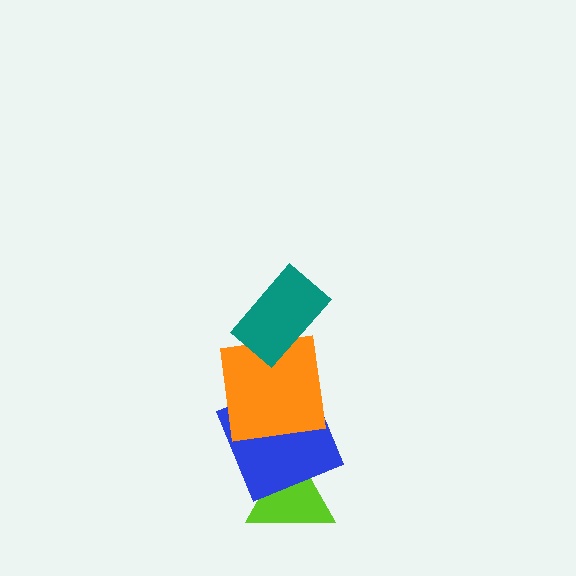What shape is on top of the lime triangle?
The blue square is on top of the lime triangle.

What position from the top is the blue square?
The blue square is 3rd from the top.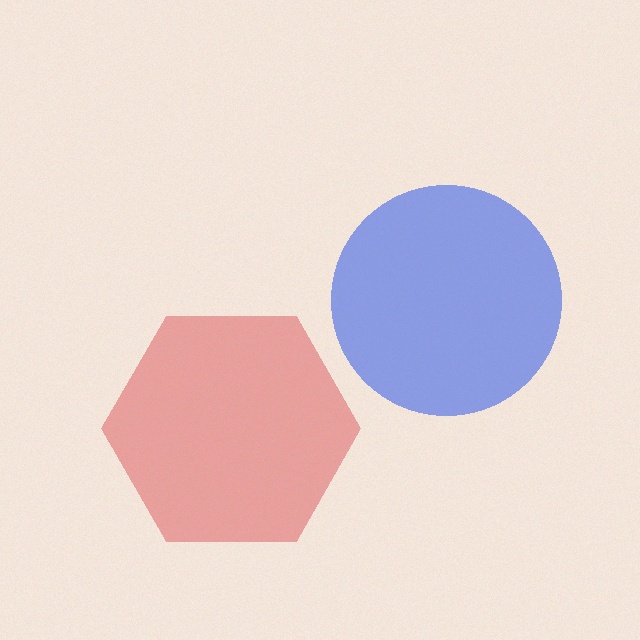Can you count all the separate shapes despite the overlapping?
Yes, there are 2 separate shapes.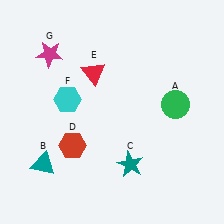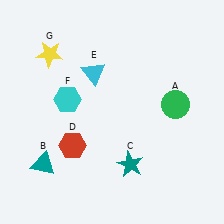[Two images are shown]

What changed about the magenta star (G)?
In Image 1, G is magenta. In Image 2, it changed to yellow.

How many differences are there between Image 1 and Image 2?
There are 2 differences between the two images.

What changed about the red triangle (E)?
In Image 1, E is red. In Image 2, it changed to cyan.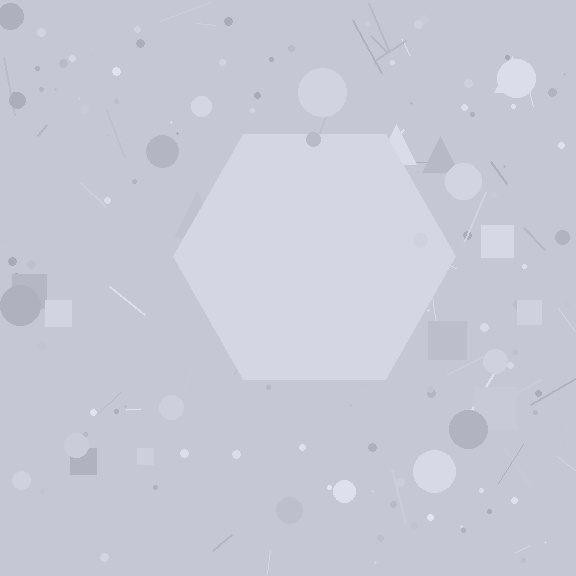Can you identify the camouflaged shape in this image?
The camouflaged shape is a hexagon.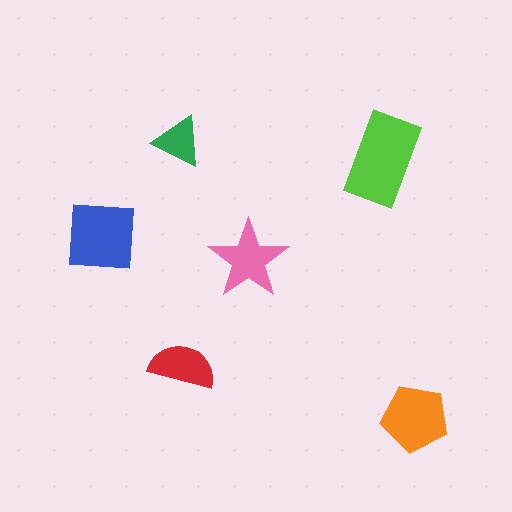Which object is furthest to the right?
The orange pentagon is rightmost.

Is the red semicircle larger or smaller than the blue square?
Smaller.